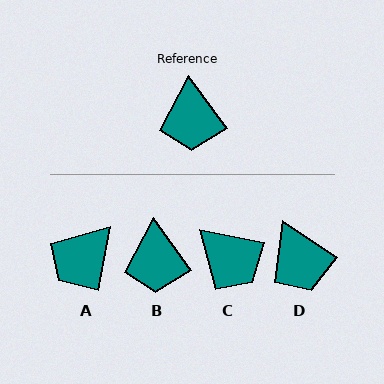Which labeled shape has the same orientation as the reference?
B.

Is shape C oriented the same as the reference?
No, it is off by about 43 degrees.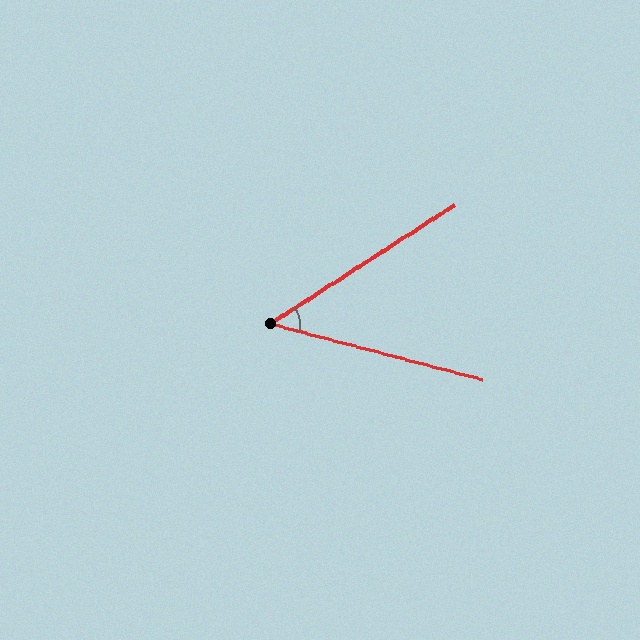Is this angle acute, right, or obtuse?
It is acute.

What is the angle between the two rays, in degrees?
Approximately 48 degrees.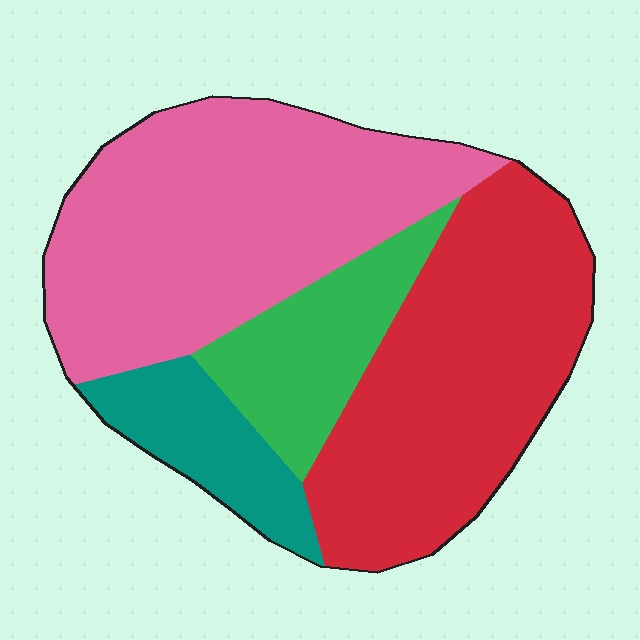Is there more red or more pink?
Pink.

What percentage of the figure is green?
Green covers roughly 15% of the figure.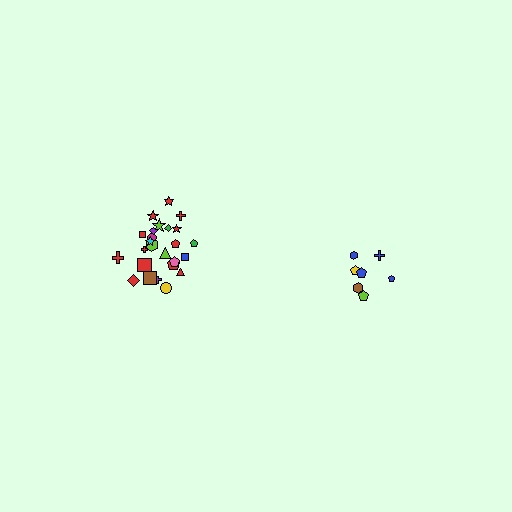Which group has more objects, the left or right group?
The left group.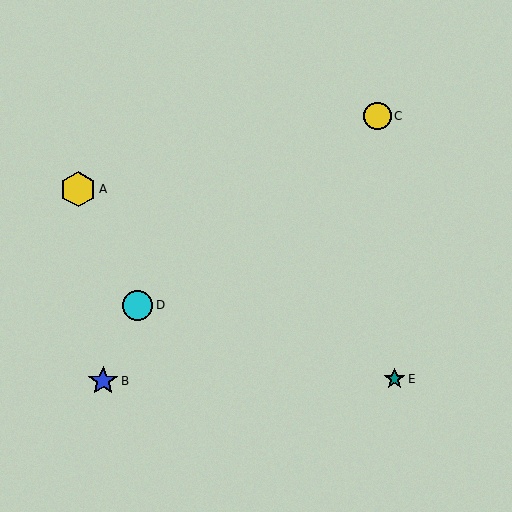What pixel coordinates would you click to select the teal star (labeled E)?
Click at (395, 379) to select the teal star E.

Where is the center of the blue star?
The center of the blue star is at (103, 381).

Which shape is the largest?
The yellow hexagon (labeled A) is the largest.